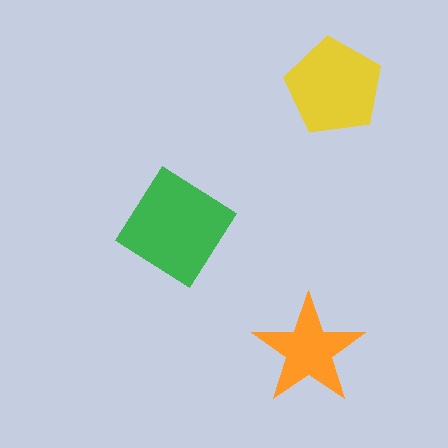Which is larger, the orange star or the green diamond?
The green diamond.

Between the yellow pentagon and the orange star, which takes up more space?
The yellow pentagon.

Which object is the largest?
The green diamond.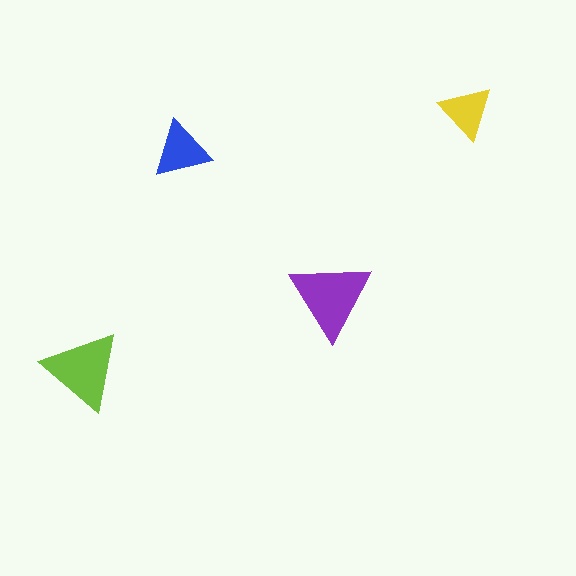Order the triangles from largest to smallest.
the purple one, the lime one, the blue one, the yellow one.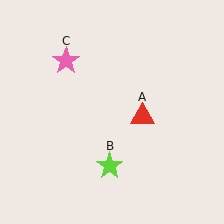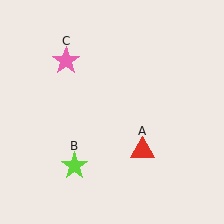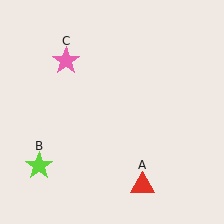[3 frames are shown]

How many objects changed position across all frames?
2 objects changed position: red triangle (object A), lime star (object B).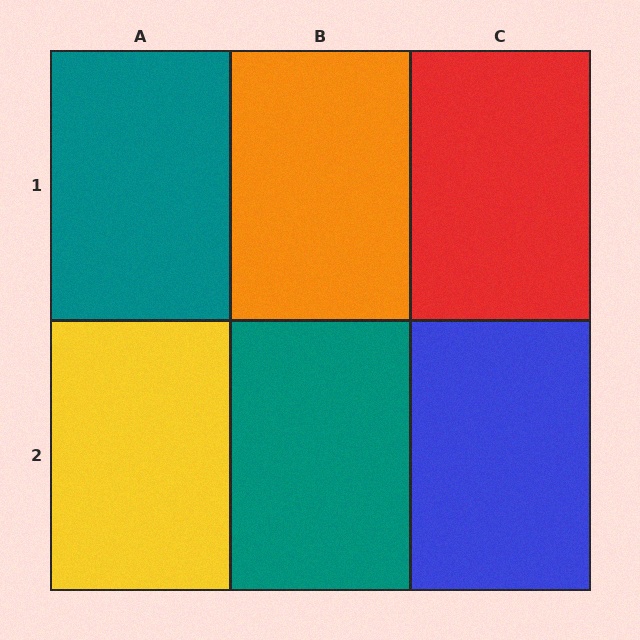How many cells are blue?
1 cell is blue.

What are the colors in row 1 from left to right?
Teal, orange, red.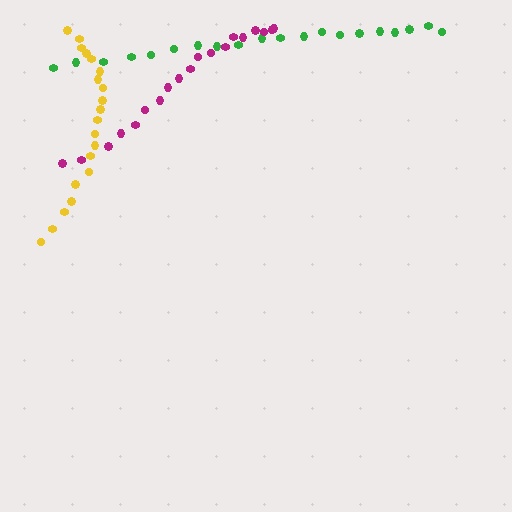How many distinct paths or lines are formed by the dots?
There are 3 distinct paths.